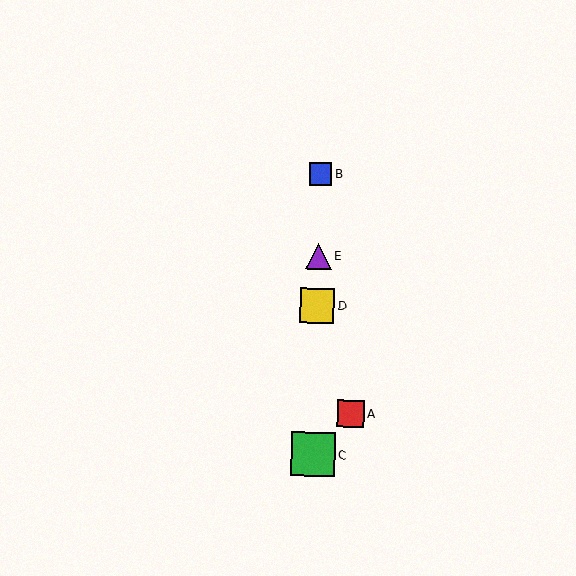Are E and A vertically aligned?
No, E is at x≈318 and A is at x≈351.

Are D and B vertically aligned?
Yes, both are at x≈317.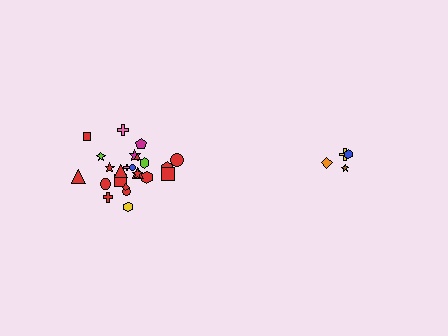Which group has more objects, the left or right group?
The left group.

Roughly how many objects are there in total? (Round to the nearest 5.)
Roughly 30 objects in total.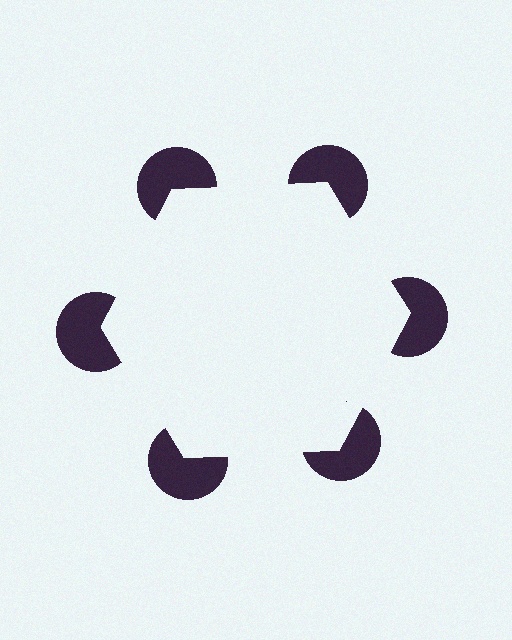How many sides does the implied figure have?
6 sides.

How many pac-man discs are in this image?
There are 6 — one at each vertex of the illusory hexagon.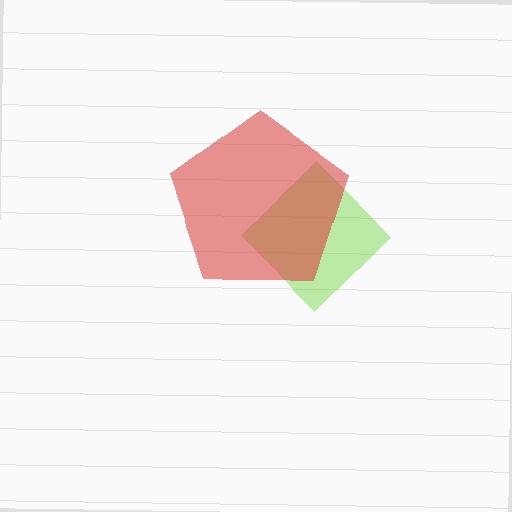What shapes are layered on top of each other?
The layered shapes are: a lime diamond, a red pentagon.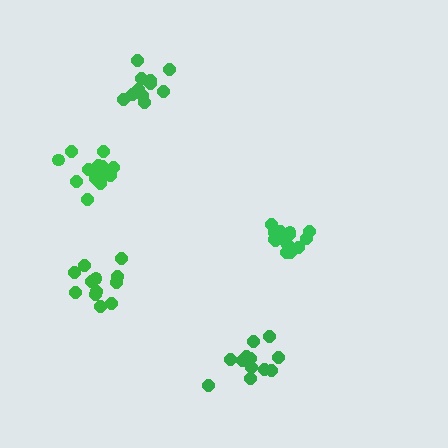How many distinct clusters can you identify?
There are 5 distinct clusters.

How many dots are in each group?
Group 1: 16 dots, Group 2: 15 dots, Group 3: 12 dots, Group 4: 14 dots, Group 5: 12 dots (69 total).